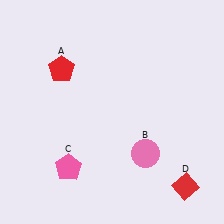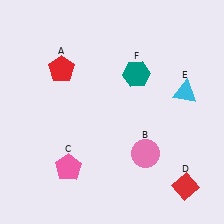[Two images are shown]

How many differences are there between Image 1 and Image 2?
There are 2 differences between the two images.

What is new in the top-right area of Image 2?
A teal hexagon (F) was added in the top-right area of Image 2.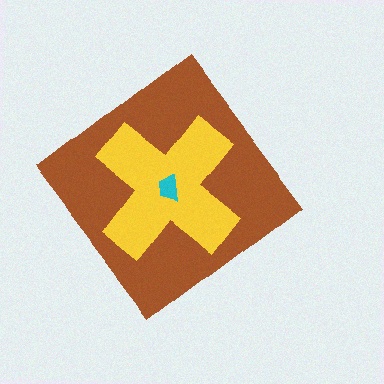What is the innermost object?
The cyan trapezoid.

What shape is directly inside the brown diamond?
The yellow cross.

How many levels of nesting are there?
3.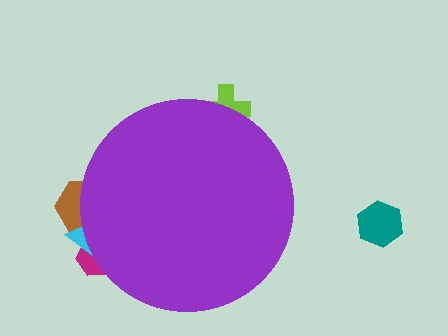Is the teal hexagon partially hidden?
No, the teal hexagon is fully visible.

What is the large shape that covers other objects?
A purple circle.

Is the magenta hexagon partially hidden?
Yes, the magenta hexagon is partially hidden behind the purple circle.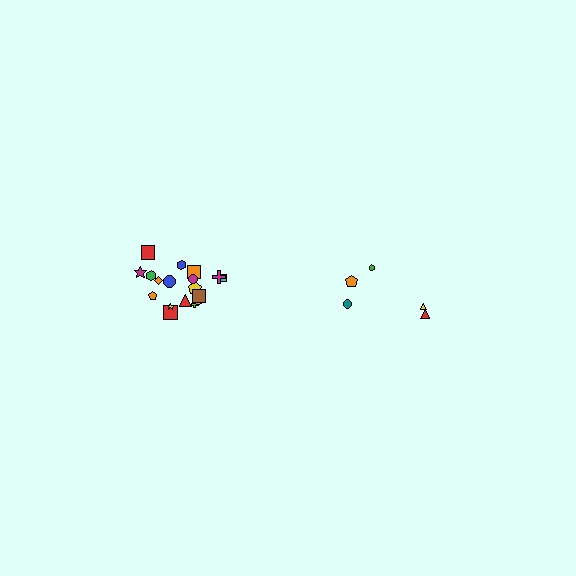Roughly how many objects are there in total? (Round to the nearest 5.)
Roughly 25 objects in total.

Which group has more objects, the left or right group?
The left group.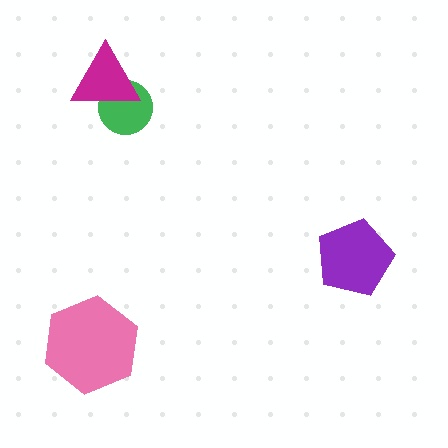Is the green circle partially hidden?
Yes, it is partially covered by another shape.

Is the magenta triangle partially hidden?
No, no other shape covers it.